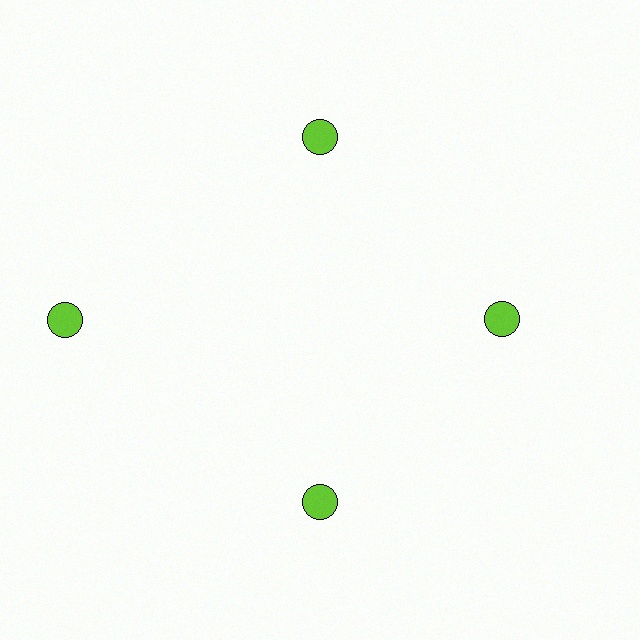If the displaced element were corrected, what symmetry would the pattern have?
It would have 4-fold rotational symmetry — the pattern would map onto itself every 90 degrees.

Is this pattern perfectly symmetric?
No. The 4 lime circles are arranged in a ring, but one element near the 9 o'clock position is pushed outward from the center, breaking the 4-fold rotational symmetry.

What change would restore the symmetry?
The symmetry would be restored by moving it inward, back onto the ring so that all 4 circles sit at equal angles and equal distance from the center.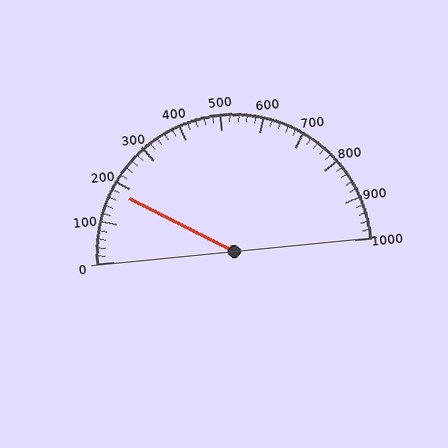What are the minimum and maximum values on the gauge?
The gauge ranges from 0 to 1000.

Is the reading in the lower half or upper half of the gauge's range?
The reading is in the lower half of the range (0 to 1000).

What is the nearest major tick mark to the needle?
The nearest major tick mark is 200.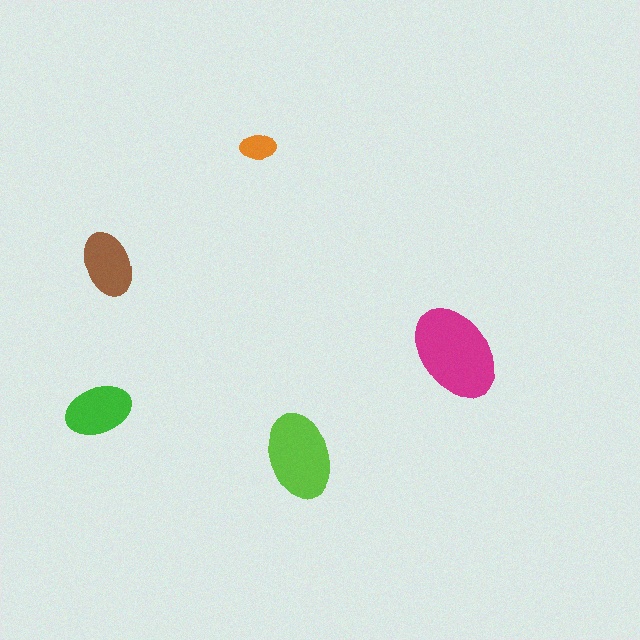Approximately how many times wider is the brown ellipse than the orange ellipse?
About 2 times wider.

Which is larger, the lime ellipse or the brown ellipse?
The lime one.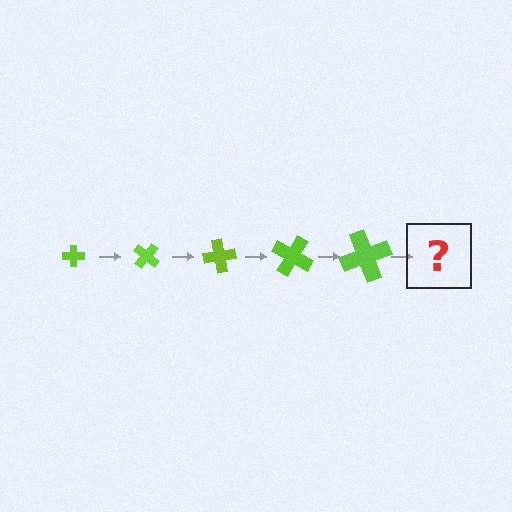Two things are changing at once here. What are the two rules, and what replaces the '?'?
The two rules are that the cross grows larger each step and it rotates 40 degrees each step. The '?' should be a cross, larger than the previous one and rotated 200 degrees from the start.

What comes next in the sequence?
The next element should be a cross, larger than the previous one and rotated 200 degrees from the start.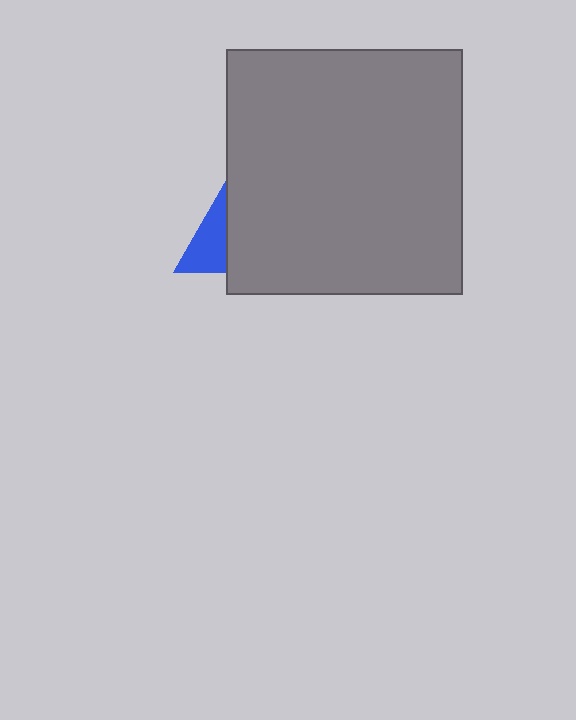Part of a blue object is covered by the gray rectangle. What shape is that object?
It is a triangle.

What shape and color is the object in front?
The object in front is a gray rectangle.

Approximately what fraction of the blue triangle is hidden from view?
Roughly 70% of the blue triangle is hidden behind the gray rectangle.